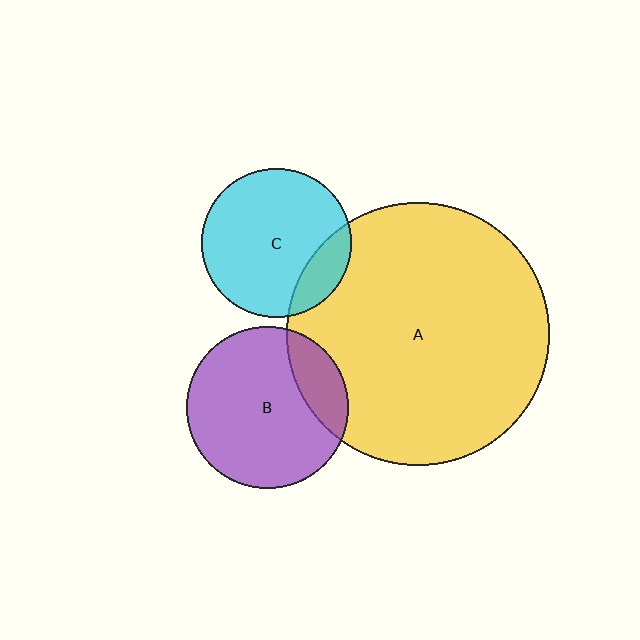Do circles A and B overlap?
Yes.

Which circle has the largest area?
Circle A (yellow).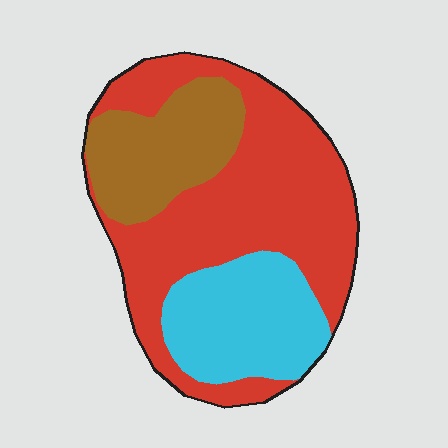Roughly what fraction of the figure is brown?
Brown covers around 20% of the figure.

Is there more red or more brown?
Red.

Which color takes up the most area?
Red, at roughly 55%.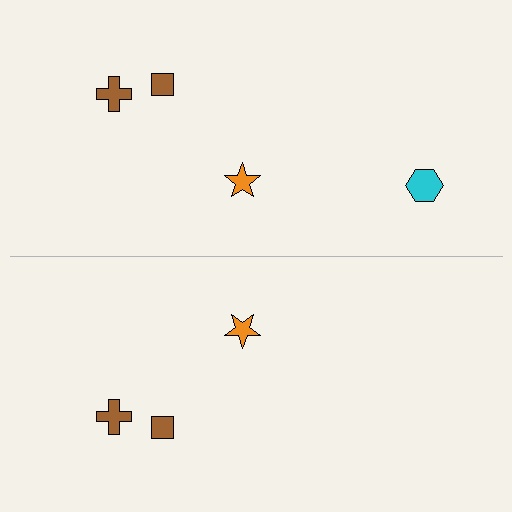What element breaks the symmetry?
A cyan hexagon is missing from the bottom side.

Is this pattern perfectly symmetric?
No, the pattern is not perfectly symmetric. A cyan hexagon is missing from the bottom side.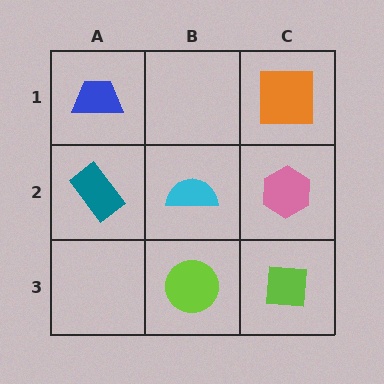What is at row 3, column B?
A lime circle.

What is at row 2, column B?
A cyan semicircle.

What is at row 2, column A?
A teal rectangle.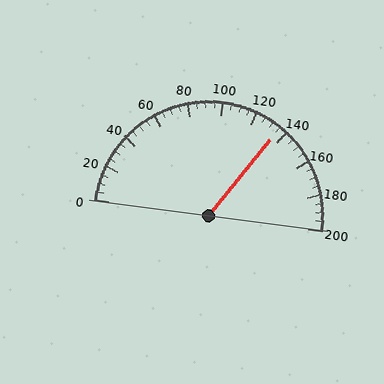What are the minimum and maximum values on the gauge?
The gauge ranges from 0 to 200.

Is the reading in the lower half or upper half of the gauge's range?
The reading is in the upper half of the range (0 to 200).